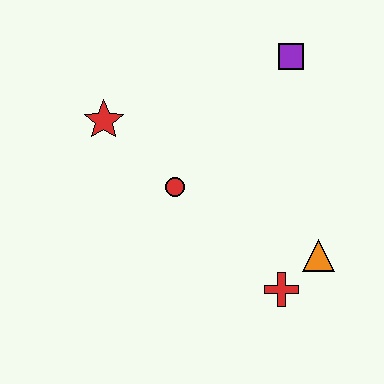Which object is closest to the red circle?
The red star is closest to the red circle.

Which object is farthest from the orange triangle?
The red star is farthest from the orange triangle.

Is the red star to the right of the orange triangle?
No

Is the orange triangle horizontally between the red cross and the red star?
No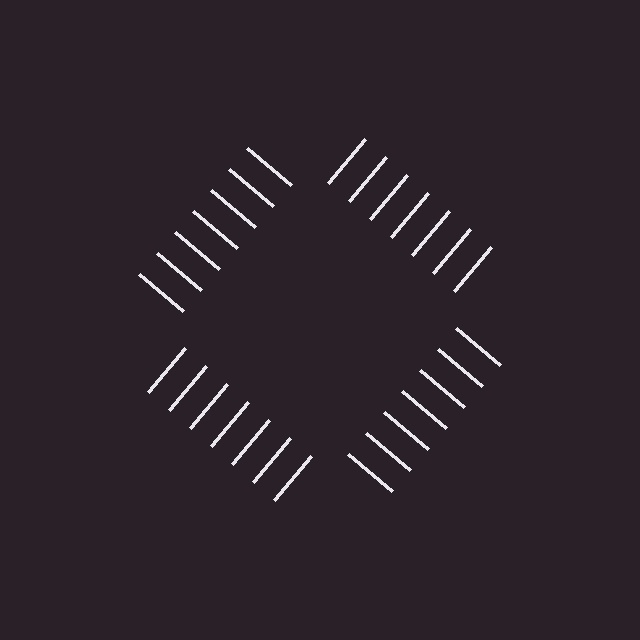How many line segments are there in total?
28 — 7 along each of the 4 edges.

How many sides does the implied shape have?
4 sides — the line-ends trace a square.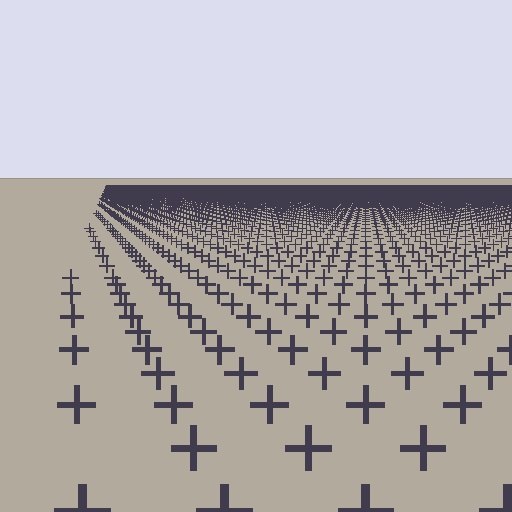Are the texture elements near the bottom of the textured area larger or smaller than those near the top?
Larger. Near the bottom, elements are closer to the viewer and appear at a bigger on-screen size.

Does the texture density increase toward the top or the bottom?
Density increases toward the top.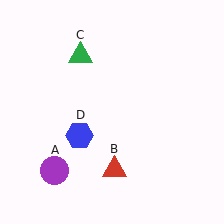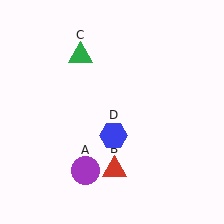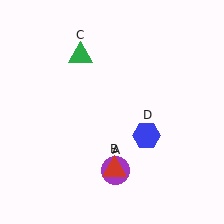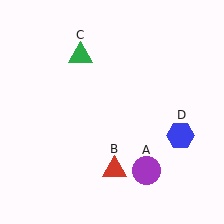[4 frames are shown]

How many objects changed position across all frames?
2 objects changed position: purple circle (object A), blue hexagon (object D).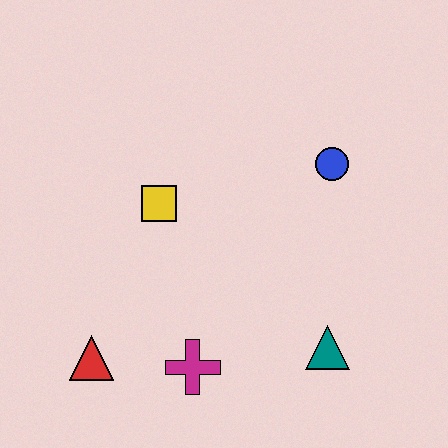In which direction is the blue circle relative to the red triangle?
The blue circle is to the right of the red triangle.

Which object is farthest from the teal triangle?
The red triangle is farthest from the teal triangle.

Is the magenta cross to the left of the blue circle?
Yes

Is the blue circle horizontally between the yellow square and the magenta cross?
No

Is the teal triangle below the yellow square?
Yes